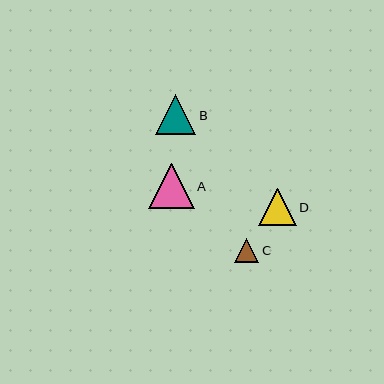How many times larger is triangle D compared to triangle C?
Triangle D is approximately 1.5 times the size of triangle C.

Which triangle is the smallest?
Triangle C is the smallest with a size of approximately 24 pixels.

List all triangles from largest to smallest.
From largest to smallest: A, B, D, C.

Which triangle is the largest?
Triangle A is the largest with a size of approximately 46 pixels.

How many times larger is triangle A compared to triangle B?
Triangle A is approximately 1.1 times the size of triangle B.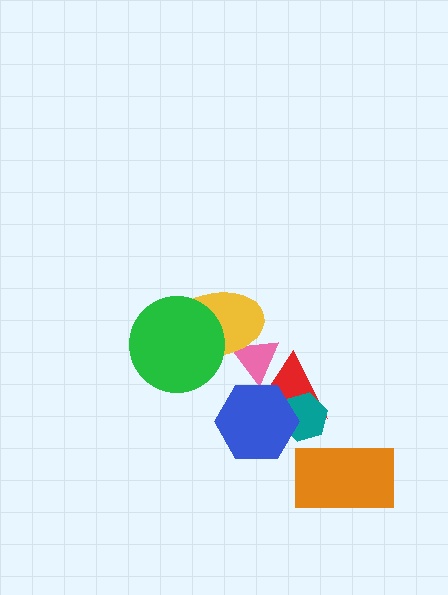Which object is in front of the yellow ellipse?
The green circle is in front of the yellow ellipse.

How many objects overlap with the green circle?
1 object overlaps with the green circle.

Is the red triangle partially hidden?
Yes, it is partially covered by another shape.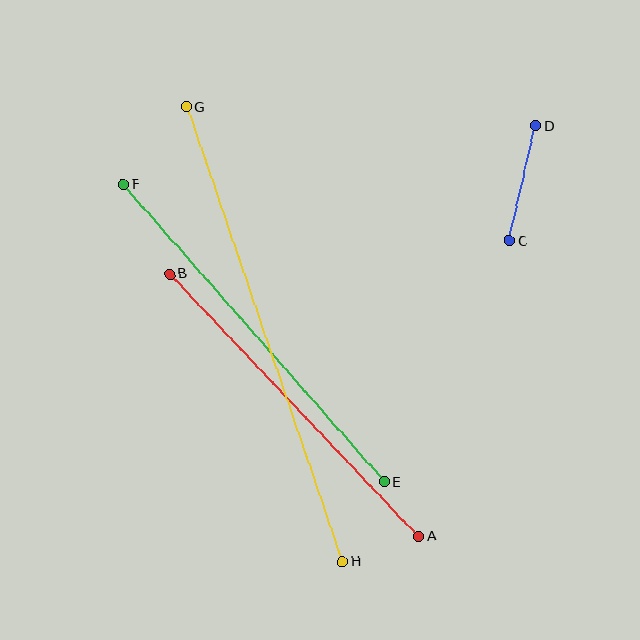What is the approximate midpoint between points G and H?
The midpoint is at approximately (264, 334) pixels.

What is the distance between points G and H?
The distance is approximately 481 pixels.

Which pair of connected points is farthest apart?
Points G and H are farthest apart.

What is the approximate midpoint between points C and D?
The midpoint is at approximately (523, 183) pixels.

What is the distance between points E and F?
The distance is approximately 396 pixels.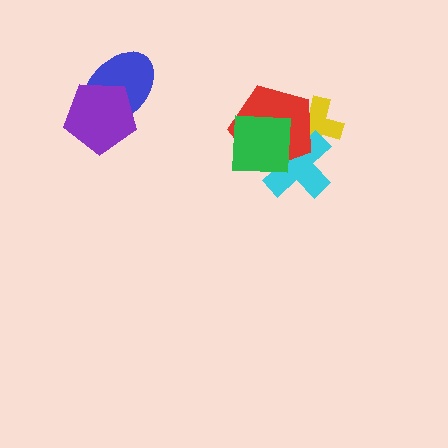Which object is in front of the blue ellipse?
The purple pentagon is in front of the blue ellipse.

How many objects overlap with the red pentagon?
3 objects overlap with the red pentagon.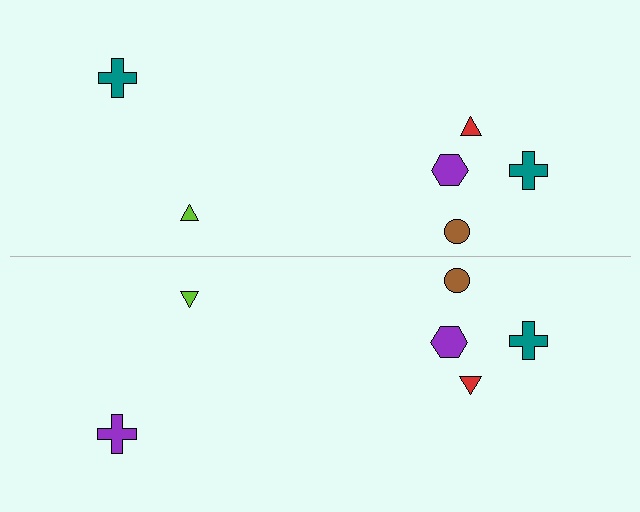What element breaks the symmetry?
The purple cross on the bottom side breaks the symmetry — its mirror counterpart is teal.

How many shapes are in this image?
There are 12 shapes in this image.